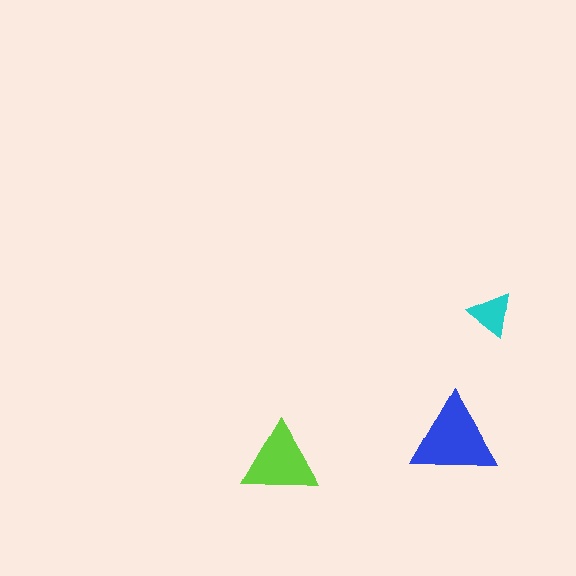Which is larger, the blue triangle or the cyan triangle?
The blue one.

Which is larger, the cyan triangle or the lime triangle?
The lime one.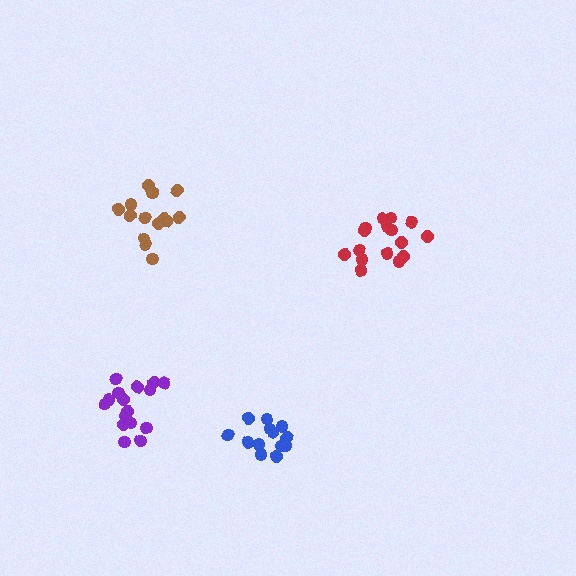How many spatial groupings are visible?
There are 4 spatial groupings.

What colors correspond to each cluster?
The clusters are colored: blue, purple, brown, red.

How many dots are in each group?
Group 1: 13 dots, Group 2: 16 dots, Group 3: 14 dots, Group 4: 16 dots (59 total).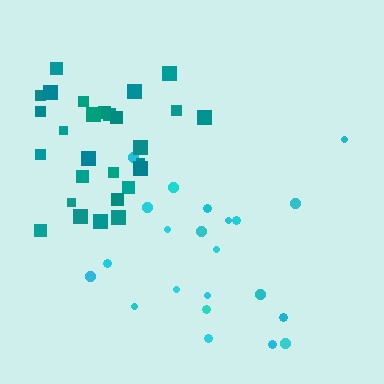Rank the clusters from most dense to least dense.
teal, cyan.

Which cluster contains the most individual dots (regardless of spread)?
Teal (29).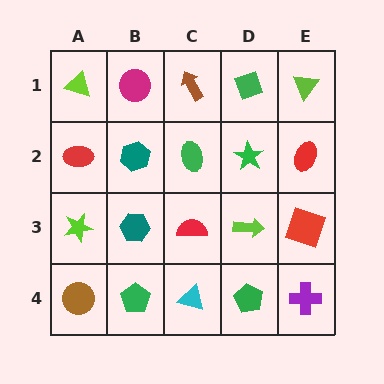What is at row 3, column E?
A red square.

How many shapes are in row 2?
5 shapes.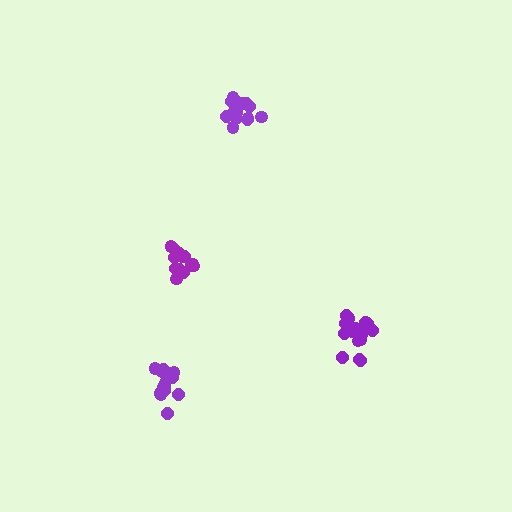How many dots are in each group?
Group 1: 13 dots, Group 2: 13 dots, Group 3: 17 dots, Group 4: 16 dots (59 total).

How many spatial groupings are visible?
There are 4 spatial groupings.